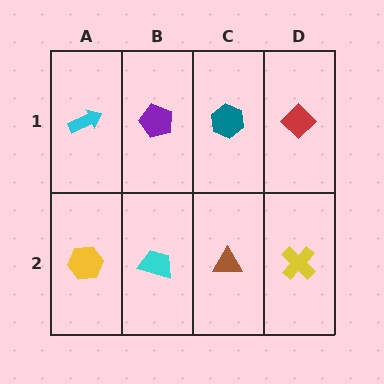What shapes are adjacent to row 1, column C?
A brown triangle (row 2, column C), a purple pentagon (row 1, column B), a red diamond (row 1, column D).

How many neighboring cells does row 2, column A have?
2.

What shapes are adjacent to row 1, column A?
A yellow hexagon (row 2, column A), a purple pentagon (row 1, column B).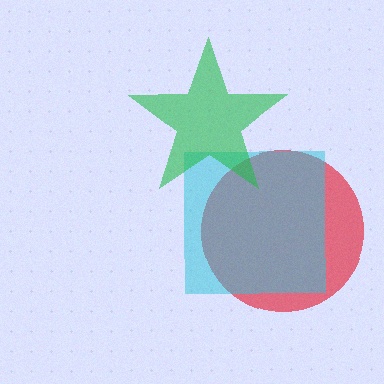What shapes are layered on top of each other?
The layered shapes are: a red circle, a cyan square, a green star.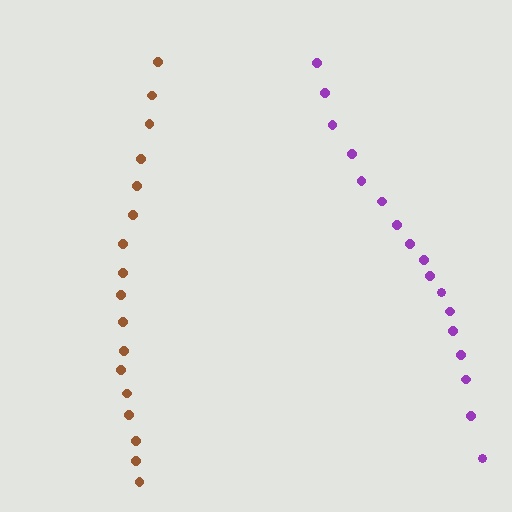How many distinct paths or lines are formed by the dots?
There are 2 distinct paths.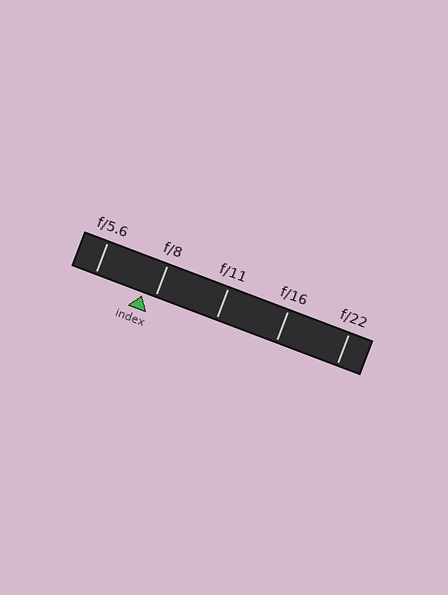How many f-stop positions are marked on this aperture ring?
There are 5 f-stop positions marked.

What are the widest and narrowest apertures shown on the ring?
The widest aperture shown is f/5.6 and the narrowest is f/22.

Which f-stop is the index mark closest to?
The index mark is closest to f/8.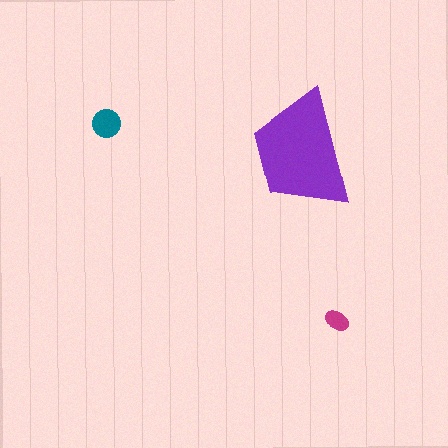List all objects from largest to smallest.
The purple trapezoid, the teal circle, the magenta ellipse.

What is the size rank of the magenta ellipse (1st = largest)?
3rd.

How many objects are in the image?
There are 3 objects in the image.